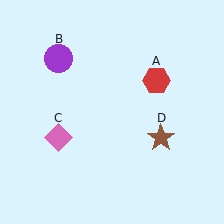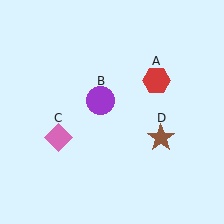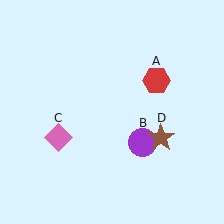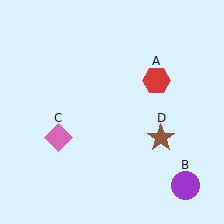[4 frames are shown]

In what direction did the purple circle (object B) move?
The purple circle (object B) moved down and to the right.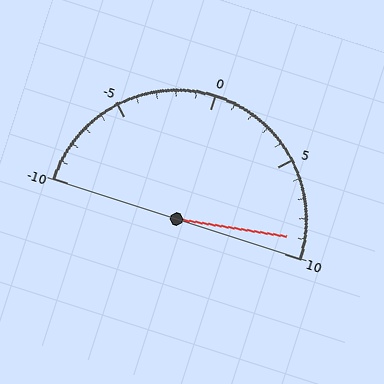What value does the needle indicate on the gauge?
The needle indicates approximately 9.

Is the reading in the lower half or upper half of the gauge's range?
The reading is in the upper half of the range (-10 to 10).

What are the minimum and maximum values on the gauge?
The gauge ranges from -10 to 10.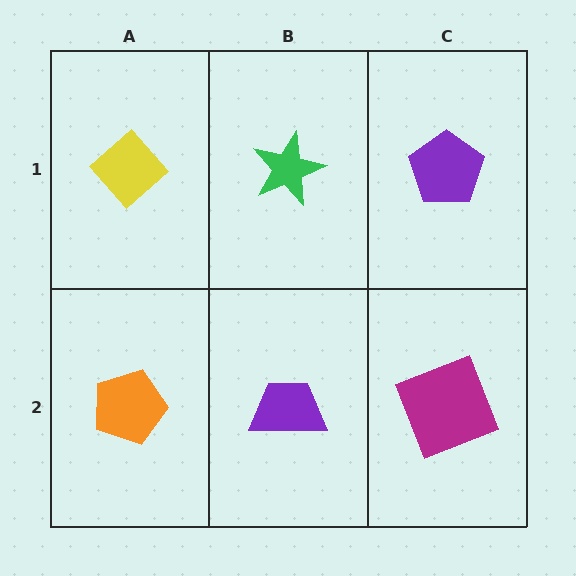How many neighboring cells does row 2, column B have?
3.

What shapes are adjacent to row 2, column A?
A yellow diamond (row 1, column A), a purple trapezoid (row 2, column B).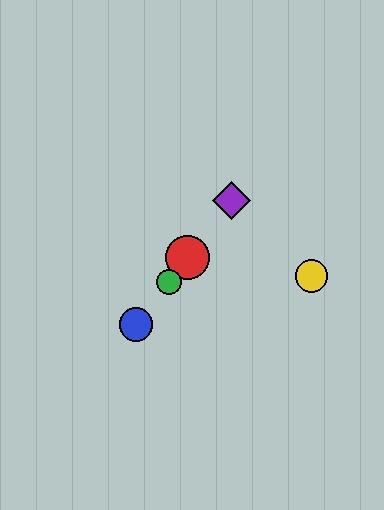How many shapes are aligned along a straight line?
4 shapes (the red circle, the blue circle, the green circle, the purple diamond) are aligned along a straight line.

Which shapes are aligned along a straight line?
The red circle, the blue circle, the green circle, the purple diamond are aligned along a straight line.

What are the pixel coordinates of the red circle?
The red circle is at (187, 258).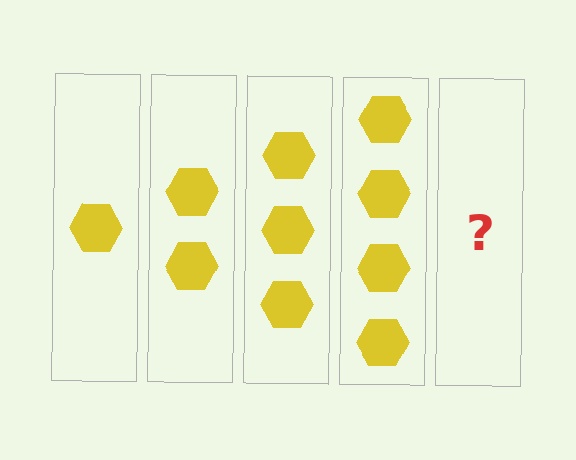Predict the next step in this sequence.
The next step is 5 hexagons.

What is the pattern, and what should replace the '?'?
The pattern is that each step adds one more hexagon. The '?' should be 5 hexagons.